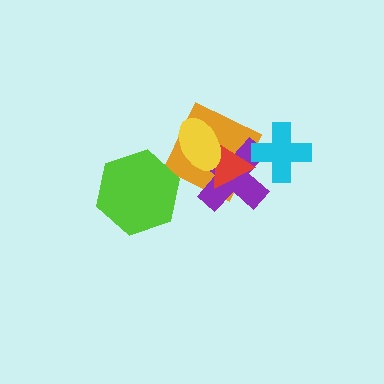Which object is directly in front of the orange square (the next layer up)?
The purple cross is directly in front of the orange square.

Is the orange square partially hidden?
Yes, it is partially covered by another shape.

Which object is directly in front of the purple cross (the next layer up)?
The red triangle is directly in front of the purple cross.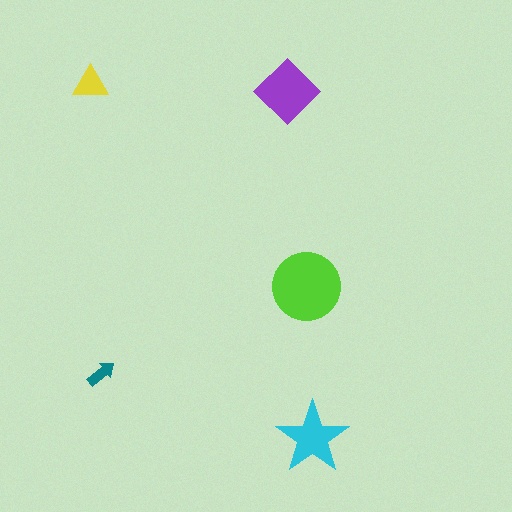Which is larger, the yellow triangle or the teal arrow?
The yellow triangle.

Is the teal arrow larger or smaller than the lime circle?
Smaller.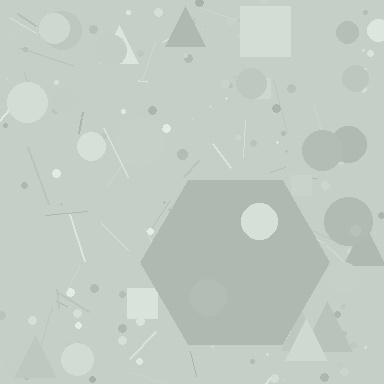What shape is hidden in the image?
A hexagon is hidden in the image.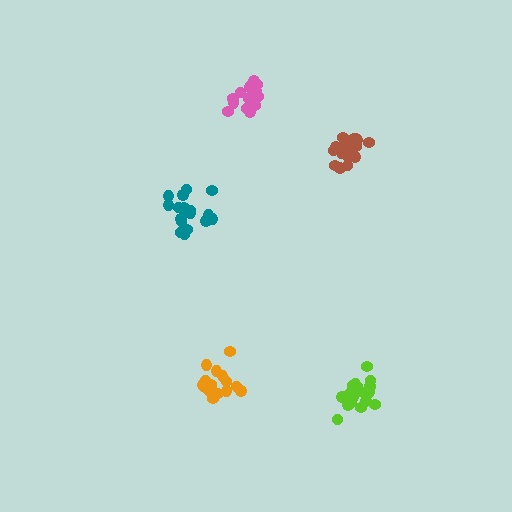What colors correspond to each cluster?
The clusters are colored: brown, pink, lime, orange, teal.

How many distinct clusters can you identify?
There are 5 distinct clusters.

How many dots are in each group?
Group 1: 20 dots, Group 2: 15 dots, Group 3: 20 dots, Group 4: 18 dots, Group 5: 18 dots (91 total).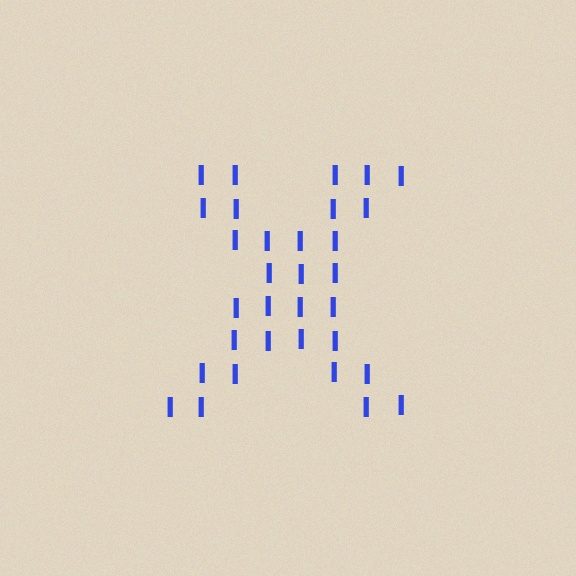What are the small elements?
The small elements are letter I's.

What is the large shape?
The large shape is the letter X.